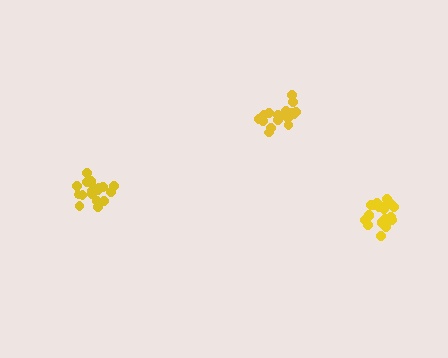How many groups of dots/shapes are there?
There are 3 groups.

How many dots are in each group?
Group 1: 19 dots, Group 2: 21 dots, Group 3: 21 dots (61 total).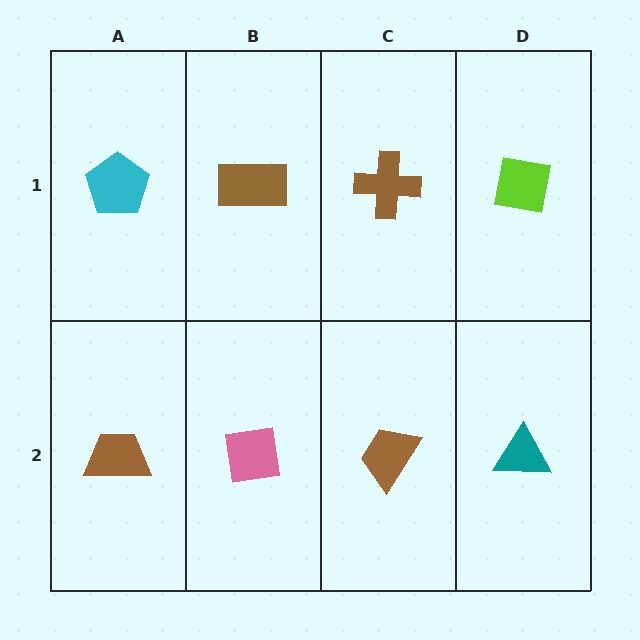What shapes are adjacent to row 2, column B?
A brown rectangle (row 1, column B), a brown trapezoid (row 2, column A), a brown trapezoid (row 2, column C).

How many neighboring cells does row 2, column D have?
2.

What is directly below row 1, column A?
A brown trapezoid.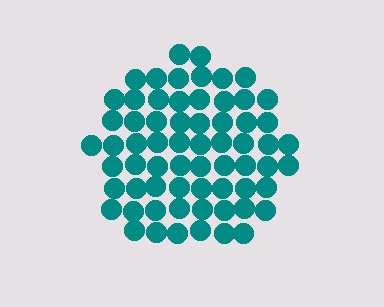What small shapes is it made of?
It is made of small circles.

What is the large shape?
The large shape is a circle.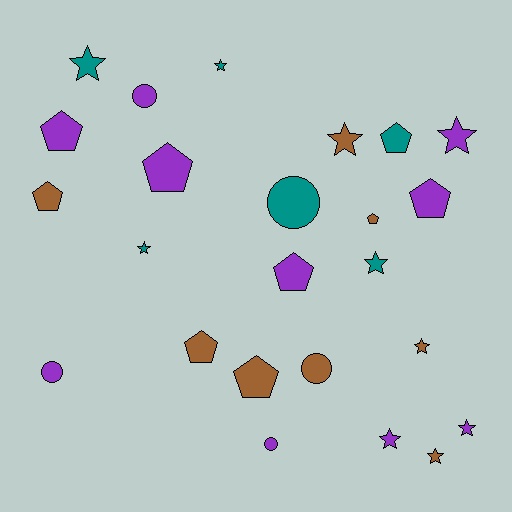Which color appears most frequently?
Purple, with 10 objects.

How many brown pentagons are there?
There are 4 brown pentagons.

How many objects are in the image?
There are 24 objects.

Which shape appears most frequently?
Star, with 10 objects.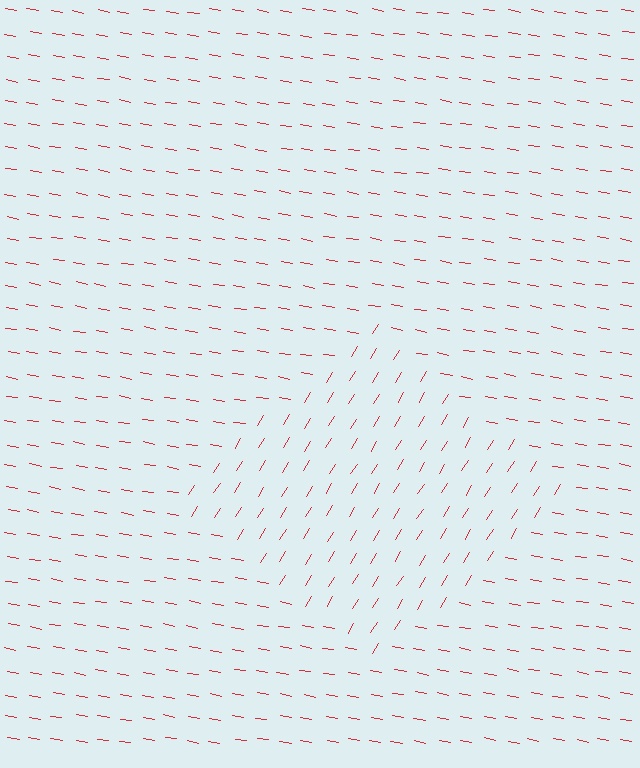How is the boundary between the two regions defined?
The boundary is defined purely by a change in line orientation (approximately 68 degrees difference). All lines are the same color and thickness.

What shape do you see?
I see a diamond.